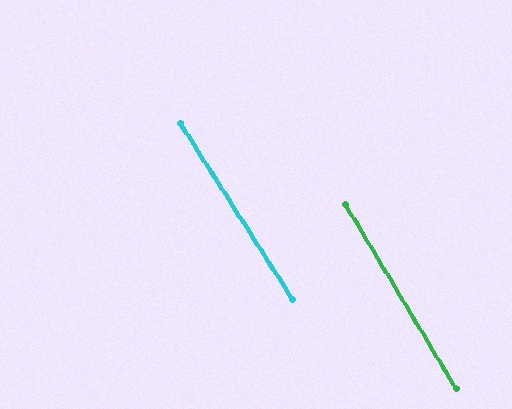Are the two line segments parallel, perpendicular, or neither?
Parallel — their directions differ by only 1.6°.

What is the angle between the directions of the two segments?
Approximately 2 degrees.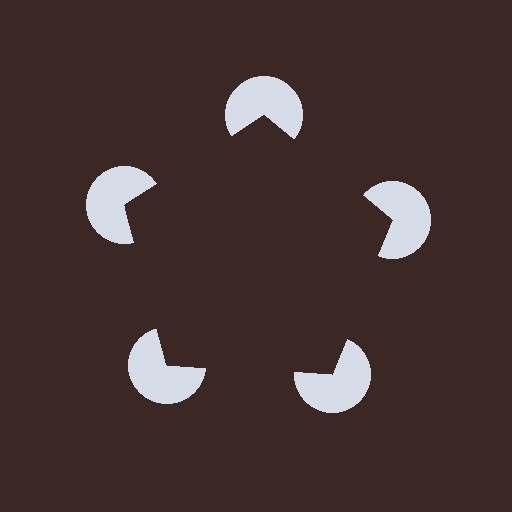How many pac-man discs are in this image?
There are 5 — one at each vertex of the illusory pentagon.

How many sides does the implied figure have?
5 sides.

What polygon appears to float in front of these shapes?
An illusory pentagon — its edges are inferred from the aligned wedge cuts in the pac-man discs, not physically drawn.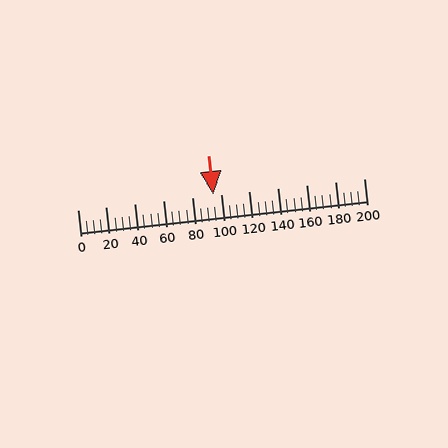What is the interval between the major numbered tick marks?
The major tick marks are spaced 20 units apart.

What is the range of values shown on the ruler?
The ruler shows values from 0 to 200.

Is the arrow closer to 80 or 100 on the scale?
The arrow is closer to 100.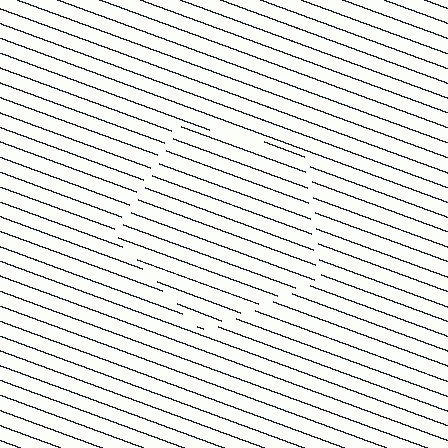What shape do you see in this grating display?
An illusory pentagon. The interior of the shape contains the same grating, shifted by half a period — the contour is defined by the phase discontinuity where line-ends from the inner and outer gratings abut.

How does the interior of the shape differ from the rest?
The interior of the shape contains the same grating, shifted by half a period — the contour is defined by the phase discontinuity where line-ends from the inner and outer gratings abut.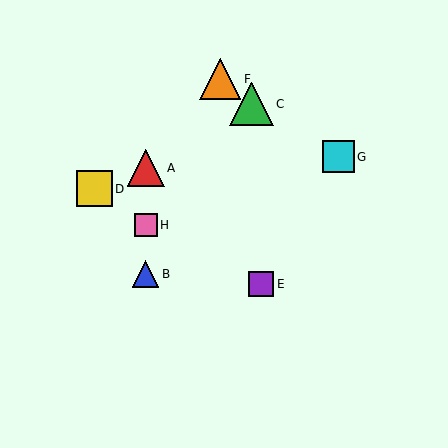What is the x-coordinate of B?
Object B is at x≈146.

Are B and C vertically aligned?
No, B is at x≈146 and C is at x≈252.